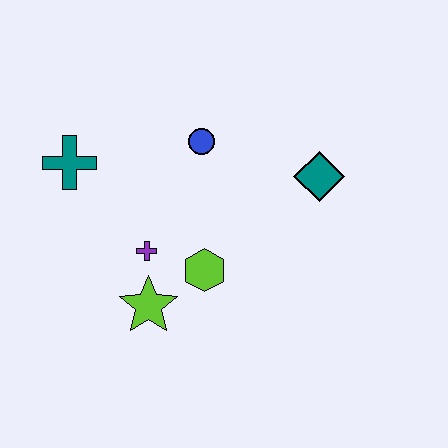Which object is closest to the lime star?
The purple cross is closest to the lime star.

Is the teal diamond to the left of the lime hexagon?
No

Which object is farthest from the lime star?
The teal diamond is farthest from the lime star.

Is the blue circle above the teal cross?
Yes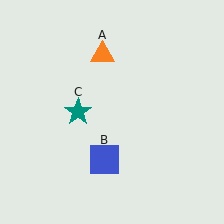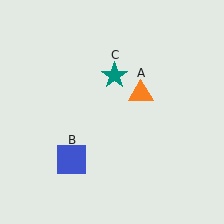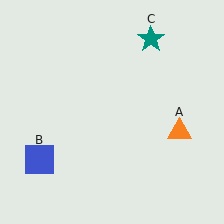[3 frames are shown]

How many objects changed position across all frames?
3 objects changed position: orange triangle (object A), blue square (object B), teal star (object C).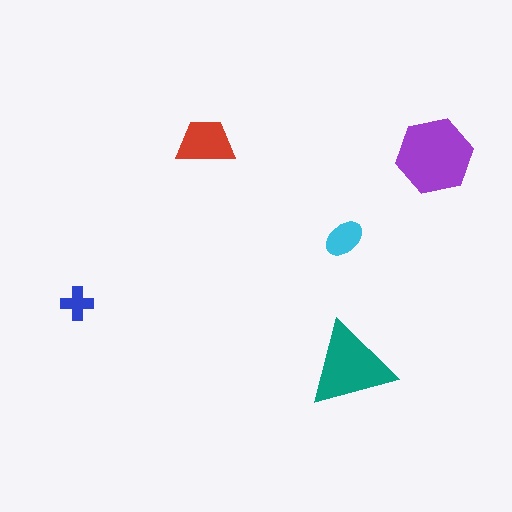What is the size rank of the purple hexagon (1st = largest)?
1st.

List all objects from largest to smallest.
The purple hexagon, the teal triangle, the red trapezoid, the cyan ellipse, the blue cross.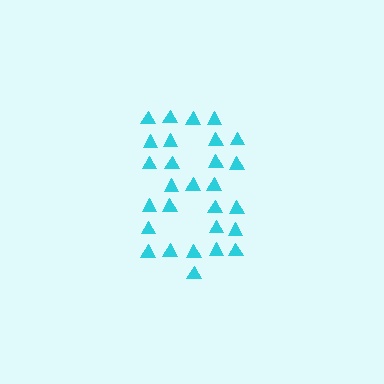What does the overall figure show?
The overall figure shows the digit 8.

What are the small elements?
The small elements are triangles.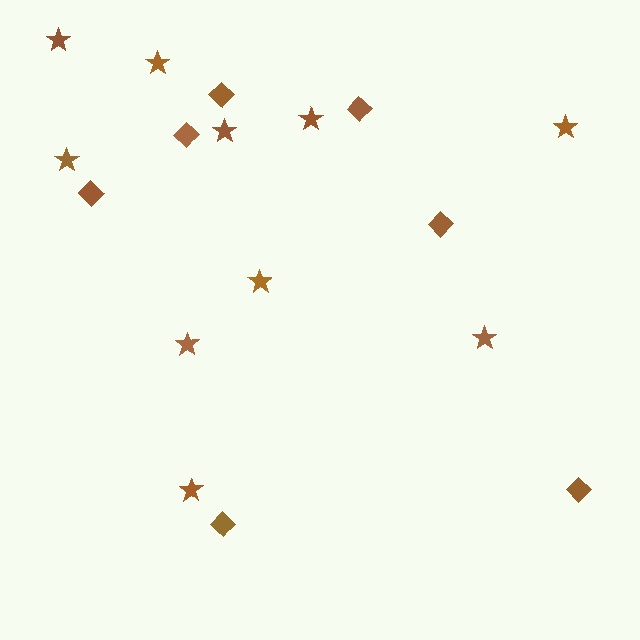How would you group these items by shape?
There are 2 groups: one group of stars (10) and one group of diamonds (7).